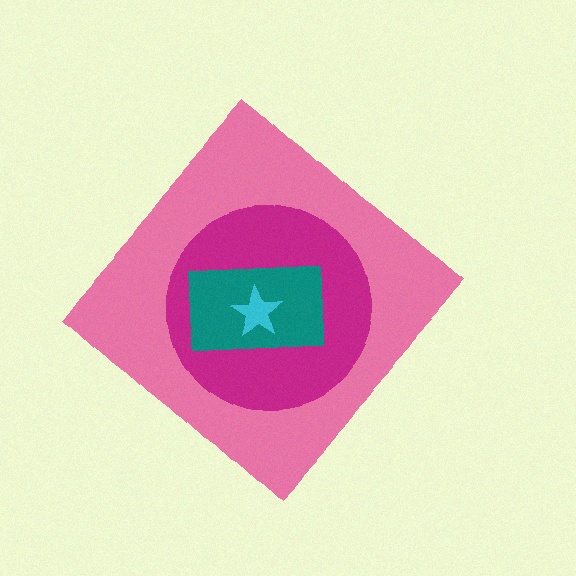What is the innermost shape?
The cyan star.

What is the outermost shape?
The pink diamond.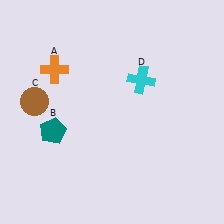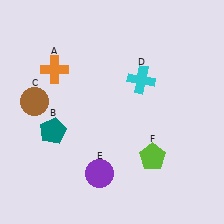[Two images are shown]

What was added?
A purple circle (E), a lime pentagon (F) were added in Image 2.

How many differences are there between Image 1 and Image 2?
There are 2 differences between the two images.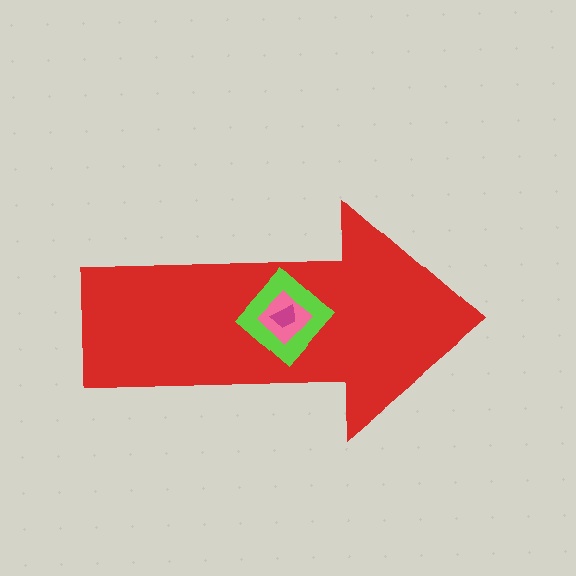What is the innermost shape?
The magenta trapezoid.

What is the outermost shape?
The red arrow.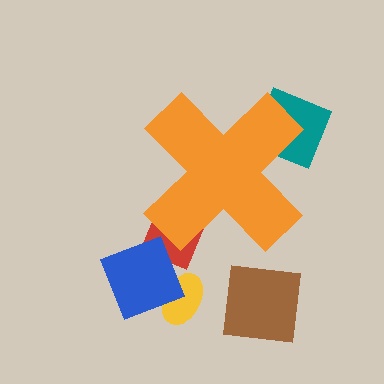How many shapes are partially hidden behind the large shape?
2 shapes are partially hidden.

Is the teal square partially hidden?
Yes, the teal square is partially hidden behind the orange cross.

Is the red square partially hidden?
Yes, the red square is partially hidden behind the orange cross.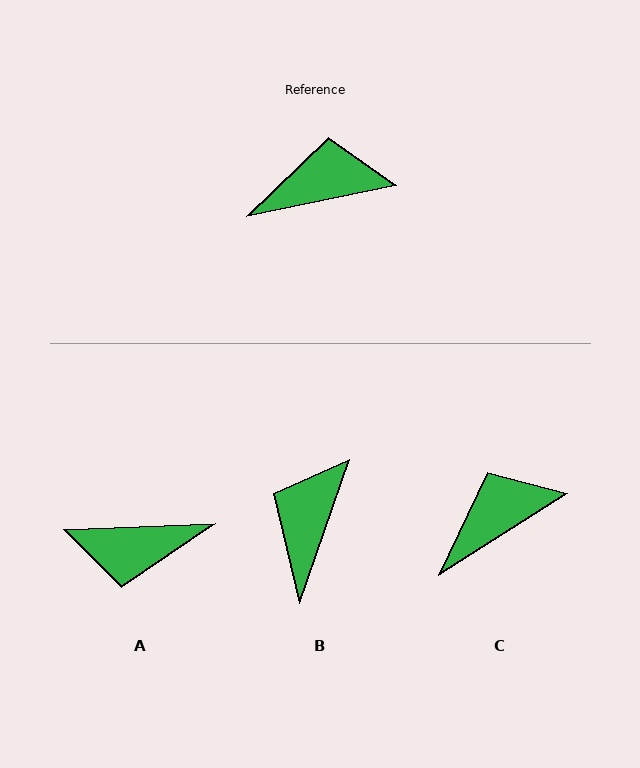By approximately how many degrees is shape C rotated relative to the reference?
Approximately 21 degrees counter-clockwise.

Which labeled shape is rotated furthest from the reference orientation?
A, about 170 degrees away.